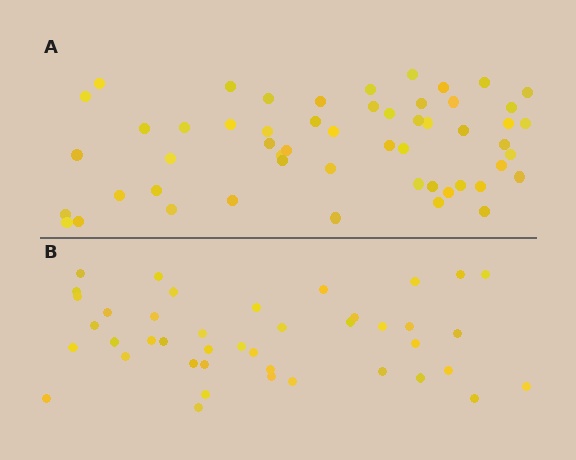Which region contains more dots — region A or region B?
Region A (the top region) has more dots.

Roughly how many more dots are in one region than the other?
Region A has roughly 12 or so more dots than region B.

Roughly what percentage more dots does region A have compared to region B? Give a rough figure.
About 30% more.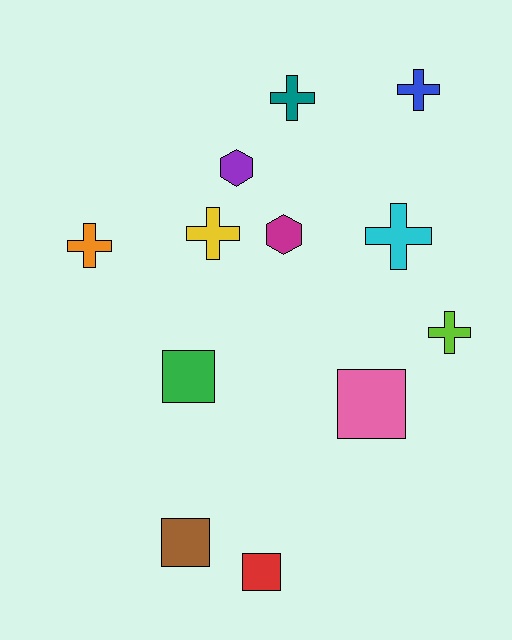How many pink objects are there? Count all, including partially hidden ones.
There is 1 pink object.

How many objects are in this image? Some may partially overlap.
There are 12 objects.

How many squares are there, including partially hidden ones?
There are 4 squares.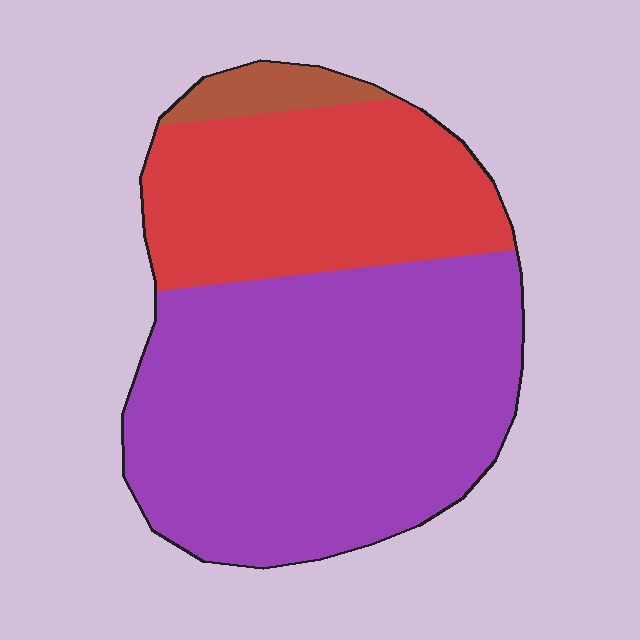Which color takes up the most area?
Purple, at roughly 60%.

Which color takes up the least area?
Brown, at roughly 5%.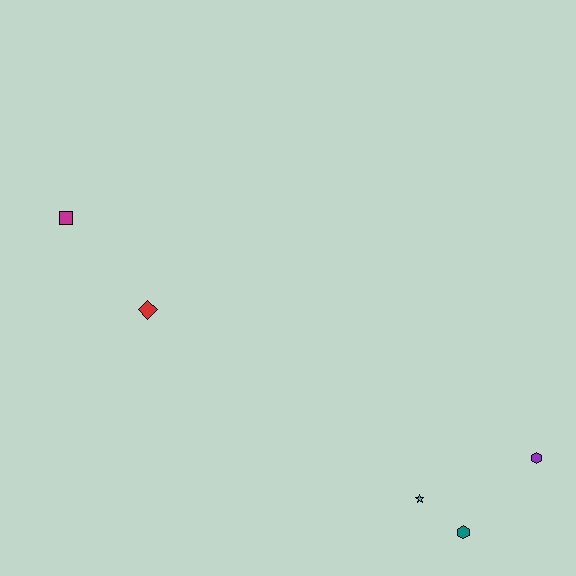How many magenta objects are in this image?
There is 1 magenta object.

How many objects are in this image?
There are 5 objects.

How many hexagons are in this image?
There are 2 hexagons.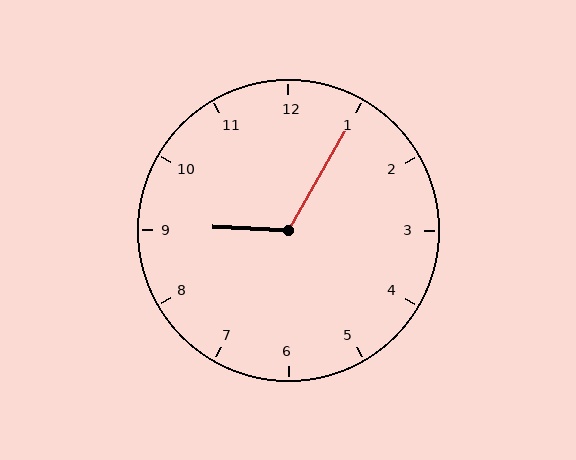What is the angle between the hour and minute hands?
Approximately 118 degrees.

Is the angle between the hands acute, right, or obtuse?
It is obtuse.